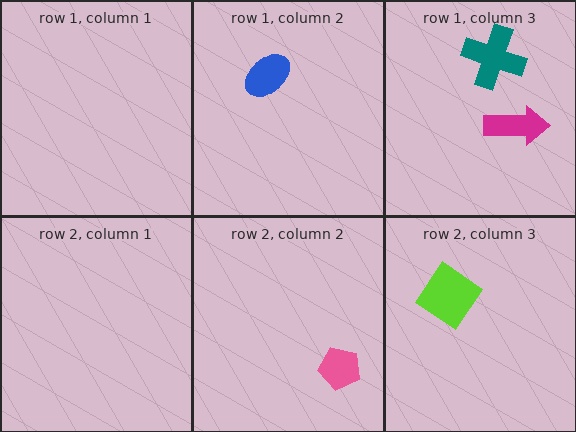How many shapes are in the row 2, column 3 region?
1.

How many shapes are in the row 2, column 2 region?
1.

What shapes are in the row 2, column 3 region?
The lime diamond.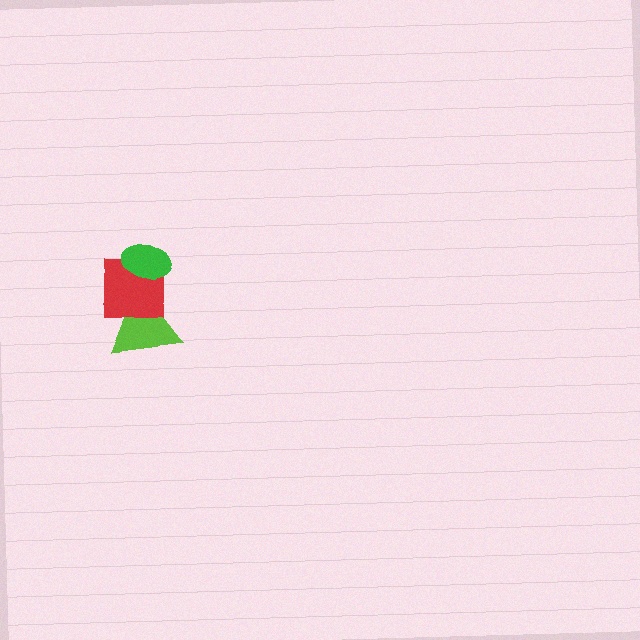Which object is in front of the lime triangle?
The red square is in front of the lime triangle.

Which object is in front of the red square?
The green ellipse is in front of the red square.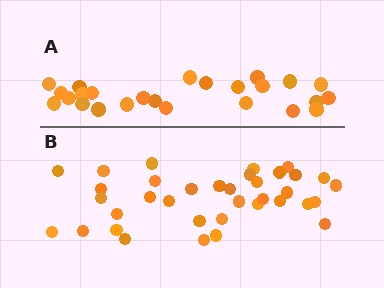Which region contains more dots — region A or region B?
Region B (the bottom region) has more dots.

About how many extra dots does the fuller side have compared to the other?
Region B has roughly 12 or so more dots than region A.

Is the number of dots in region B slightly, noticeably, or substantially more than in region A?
Region B has noticeably more, but not dramatically so. The ratio is roughly 1.4 to 1.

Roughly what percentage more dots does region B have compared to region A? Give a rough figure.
About 45% more.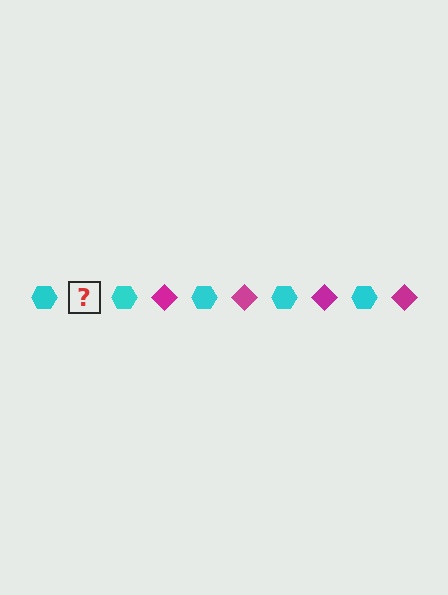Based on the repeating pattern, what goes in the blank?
The blank should be a magenta diamond.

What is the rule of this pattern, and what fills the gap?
The rule is that the pattern alternates between cyan hexagon and magenta diamond. The gap should be filled with a magenta diamond.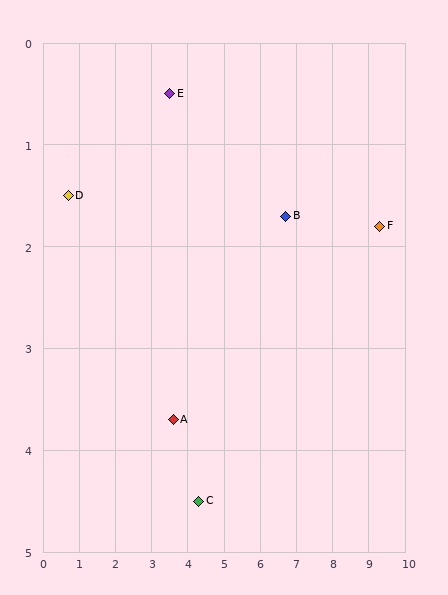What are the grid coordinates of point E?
Point E is at approximately (3.5, 0.5).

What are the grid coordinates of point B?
Point B is at approximately (6.7, 1.7).